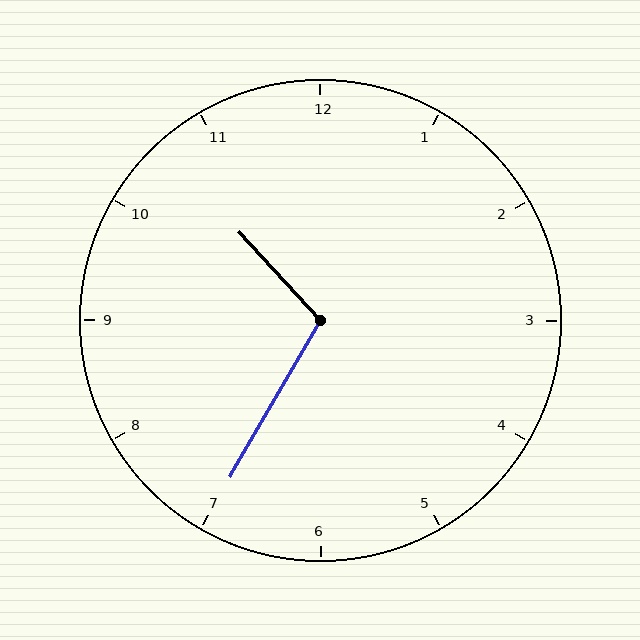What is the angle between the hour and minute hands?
Approximately 108 degrees.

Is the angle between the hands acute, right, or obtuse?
It is obtuse.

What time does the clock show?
10:35.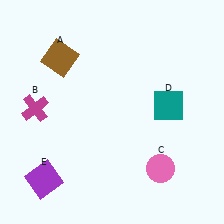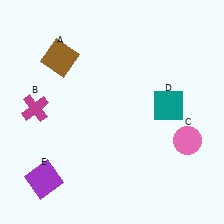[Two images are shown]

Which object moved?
The pink circle (C) moved up.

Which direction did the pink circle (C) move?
The pink circle (C) moved up.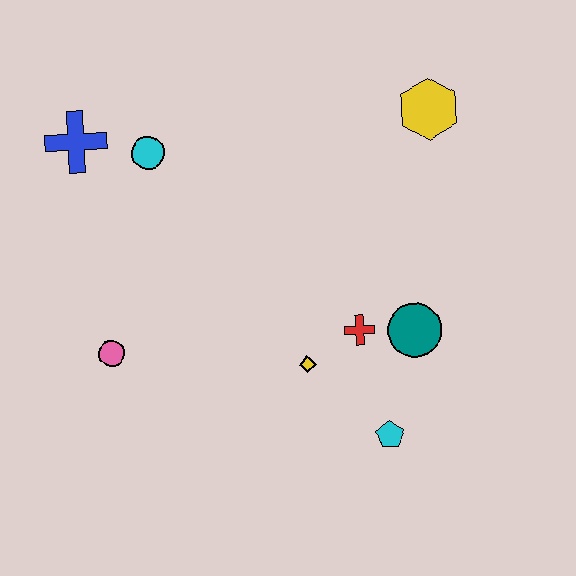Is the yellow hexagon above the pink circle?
Yes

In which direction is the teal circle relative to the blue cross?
The teal circle is to the right of the blue cross.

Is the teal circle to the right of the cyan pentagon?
Yes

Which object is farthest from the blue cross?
The cyan pentagon is farthest from the blue cross.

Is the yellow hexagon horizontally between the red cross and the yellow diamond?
No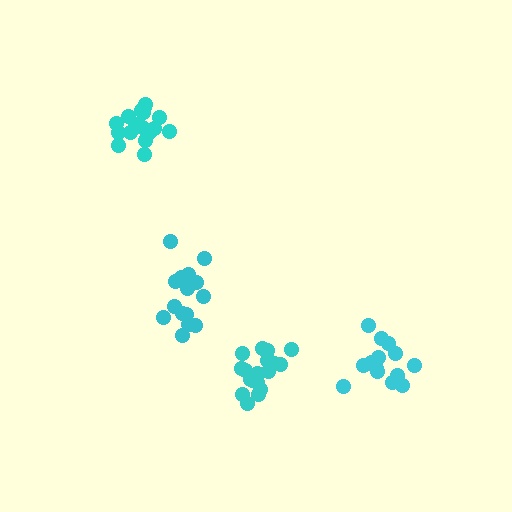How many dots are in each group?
Group 1: 16 dots, Group 2: 14 dots, Group 3: 18 dots, Group 4: 19 dots (67 total).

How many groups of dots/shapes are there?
There are 4 groups.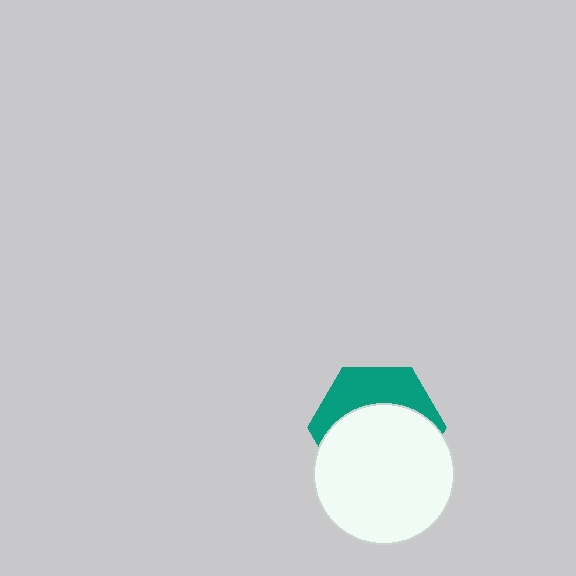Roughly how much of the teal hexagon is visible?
A small part of it is visible (roughly 38%).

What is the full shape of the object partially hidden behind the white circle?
The partially hidden object is a teal hexagon.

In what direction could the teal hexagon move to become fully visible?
The teal hexagon could move up. That would shift it out from behind the white circle entirely.